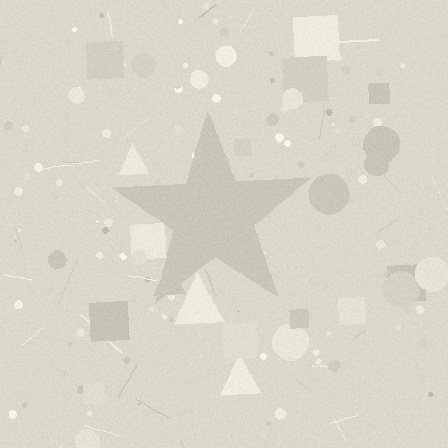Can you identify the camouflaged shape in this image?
The camouflaged shape is a star.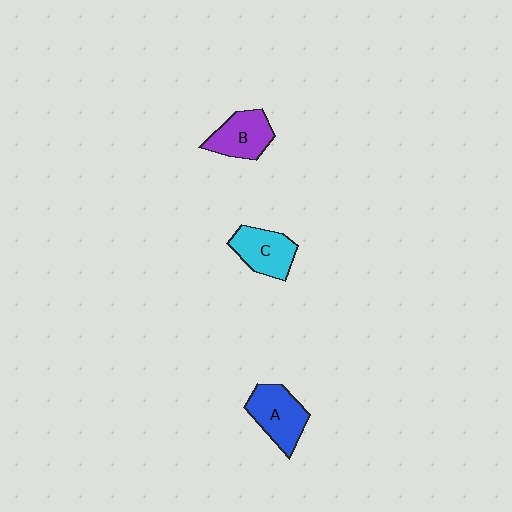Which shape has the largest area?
Shape A (blue).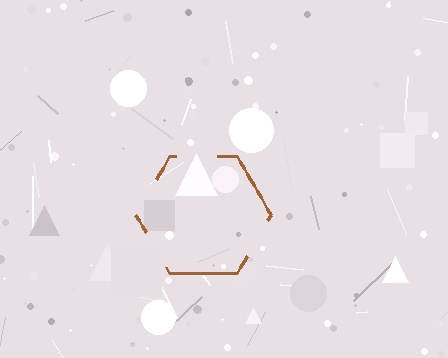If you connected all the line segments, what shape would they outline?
They would outline a hexagon.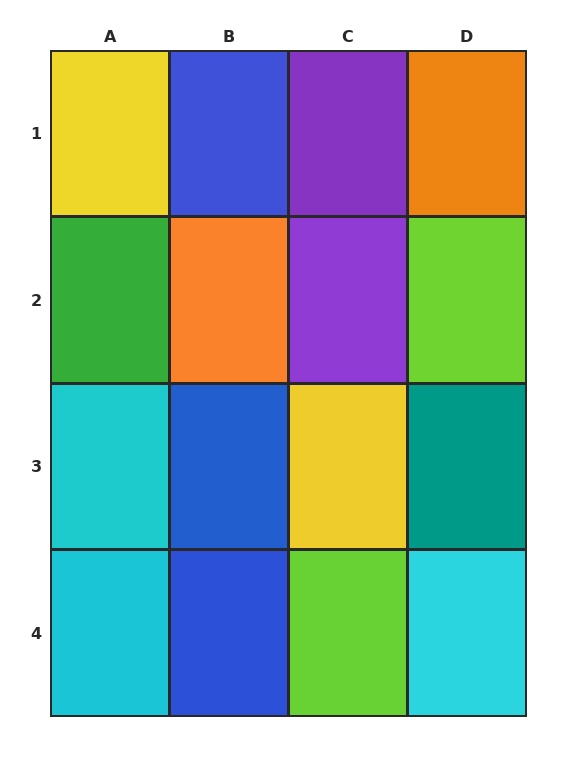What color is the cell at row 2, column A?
Green.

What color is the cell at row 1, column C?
Purple.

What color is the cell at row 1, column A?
Yellow.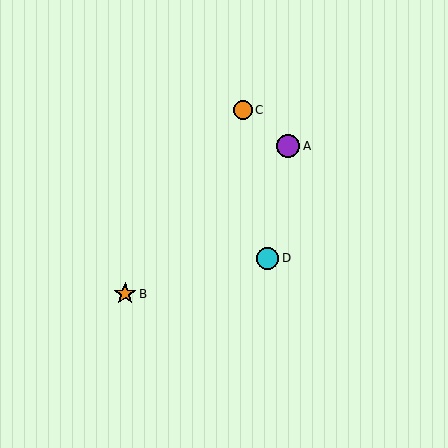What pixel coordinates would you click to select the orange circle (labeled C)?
Click at (243, 110) to select the orange circle C.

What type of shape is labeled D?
Shape D is a cyan circle.